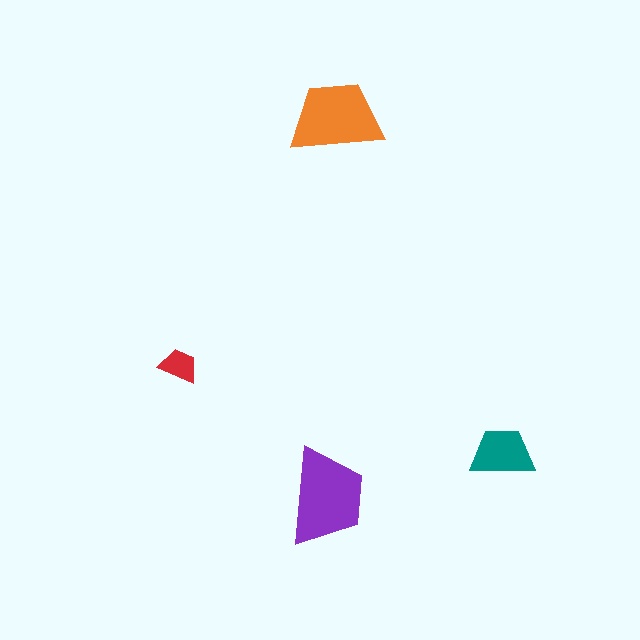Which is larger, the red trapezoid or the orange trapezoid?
The orange one.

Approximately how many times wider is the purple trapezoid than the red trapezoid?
About 2.5 times wider.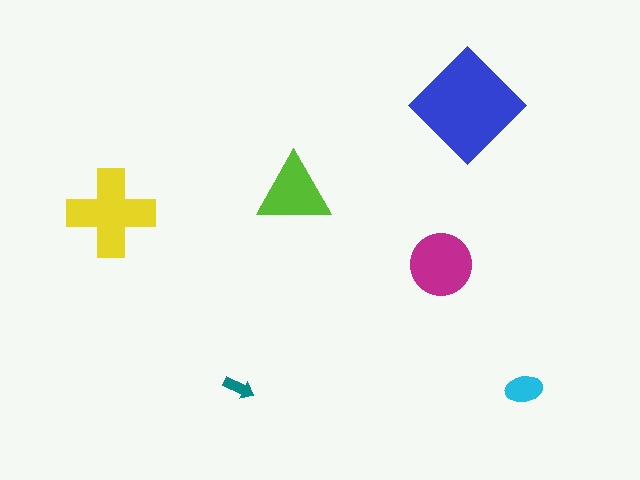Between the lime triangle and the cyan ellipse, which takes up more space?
The lime triangle.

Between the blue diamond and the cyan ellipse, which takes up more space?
The blue diamond.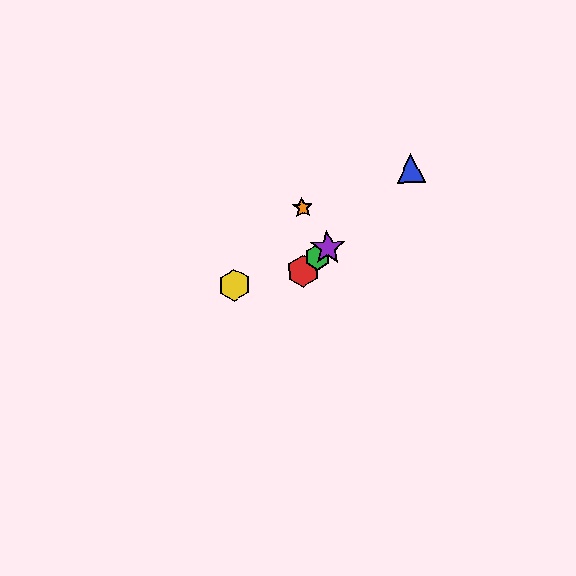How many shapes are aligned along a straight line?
4 shapes (the red hexagon, the blue triangle, the green hexagon, the purple star) are aligned along a straight line.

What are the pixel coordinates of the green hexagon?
The green hexagon is at (318, 257).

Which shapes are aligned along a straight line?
The red hexagon, the blue triangle, the green hexagon, the purple star are aligned along a straight line.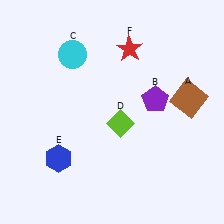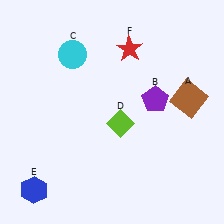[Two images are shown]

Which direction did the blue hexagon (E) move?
The blue hexagon (E) moved down.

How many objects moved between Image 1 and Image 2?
1 object moved between the two images.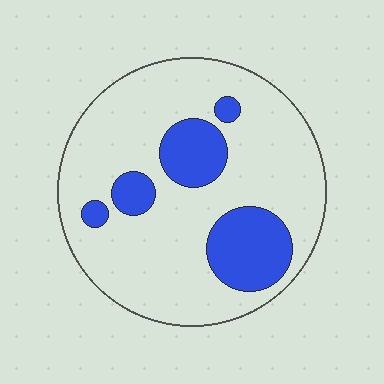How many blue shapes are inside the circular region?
5.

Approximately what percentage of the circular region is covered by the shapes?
Approximately 20%.